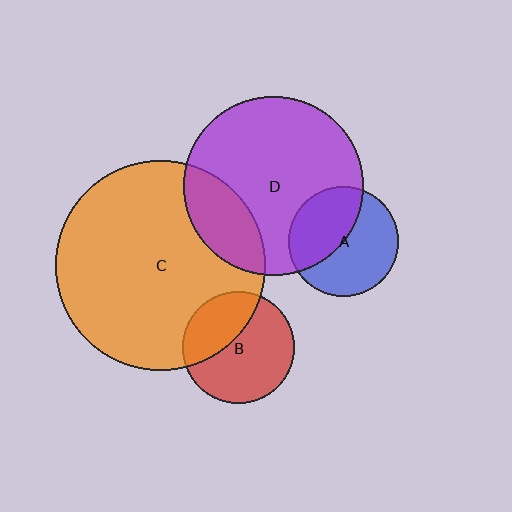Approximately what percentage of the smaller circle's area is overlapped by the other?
Approximately 45%.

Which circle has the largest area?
Circle C (orange).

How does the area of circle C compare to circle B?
Approximately 3.5 times.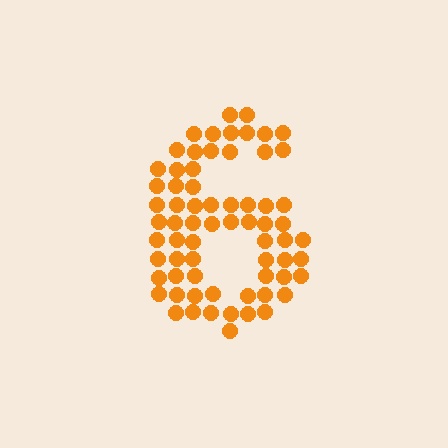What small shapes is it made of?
It is made of small circles.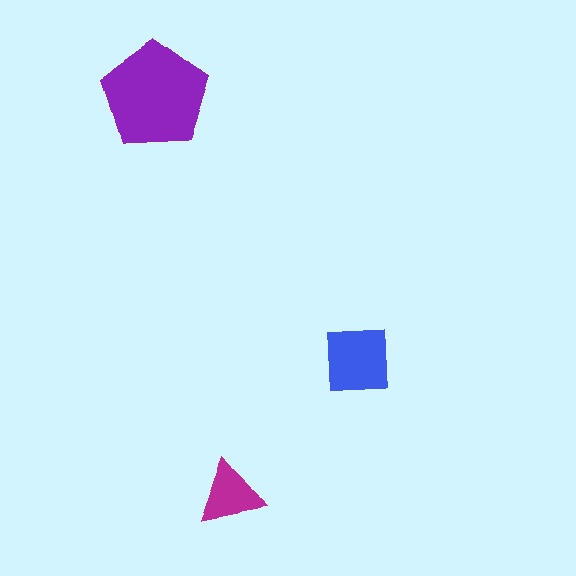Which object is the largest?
The purple pentagon.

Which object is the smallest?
The magenta triangle.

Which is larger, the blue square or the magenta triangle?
The blue square.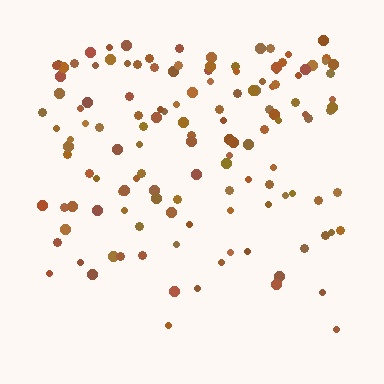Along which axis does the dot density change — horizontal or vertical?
Vertical.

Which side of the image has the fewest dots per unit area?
The bottom.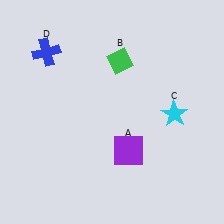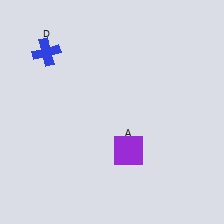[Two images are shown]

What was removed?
The cyan star (C), the green diamond (B) were removed in Image 2.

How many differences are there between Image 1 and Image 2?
There are 2 differences between the two images.